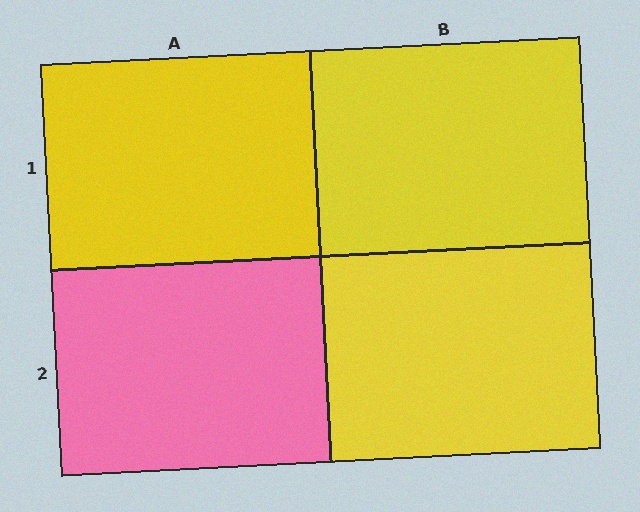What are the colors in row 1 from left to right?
Yellow, yellow.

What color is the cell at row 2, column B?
Yellow.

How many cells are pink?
1 cell is pink.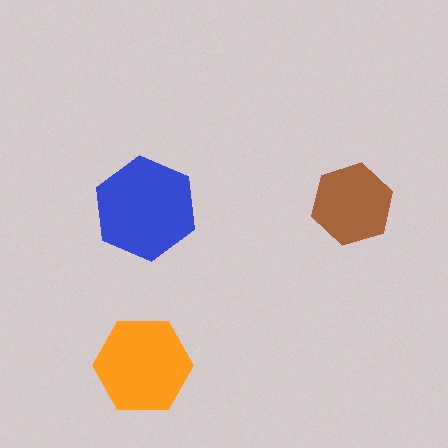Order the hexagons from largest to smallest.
the blue one, the orange one, the brown one.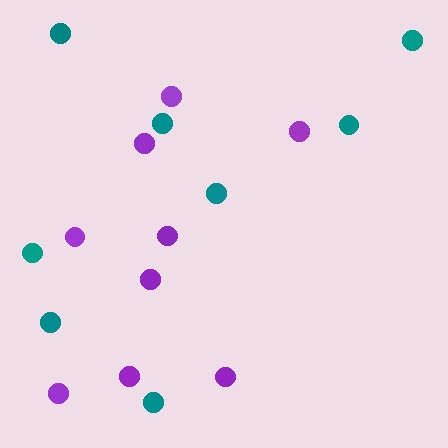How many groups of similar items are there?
There are 2 groups: one group of teal circles (8) and one group of purple circles (9).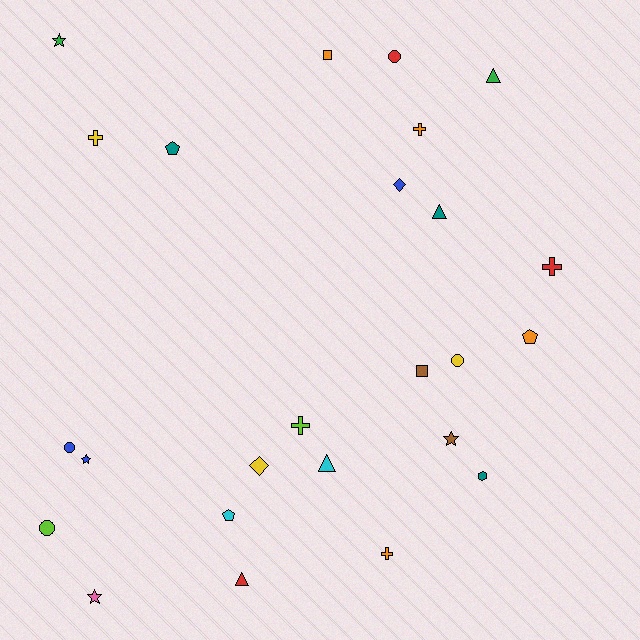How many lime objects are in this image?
There are 2 lime objects.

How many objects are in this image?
There are 25 objects.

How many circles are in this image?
There are 4 circles.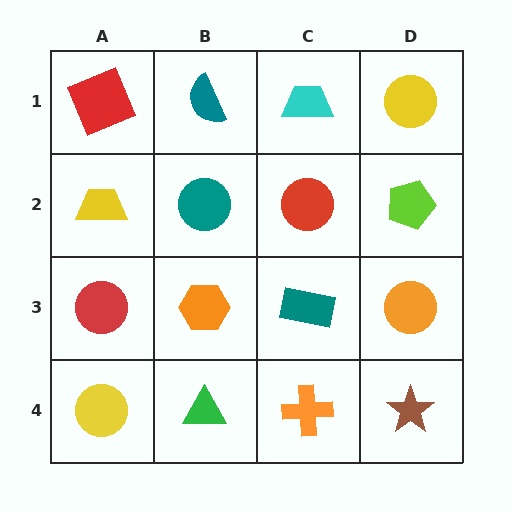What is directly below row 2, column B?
An orange hexagon.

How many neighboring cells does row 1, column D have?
2.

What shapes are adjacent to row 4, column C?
A teal rectangle (row 3, column C), a green triangle (row 4, column B), a brown star (row 4, column D).